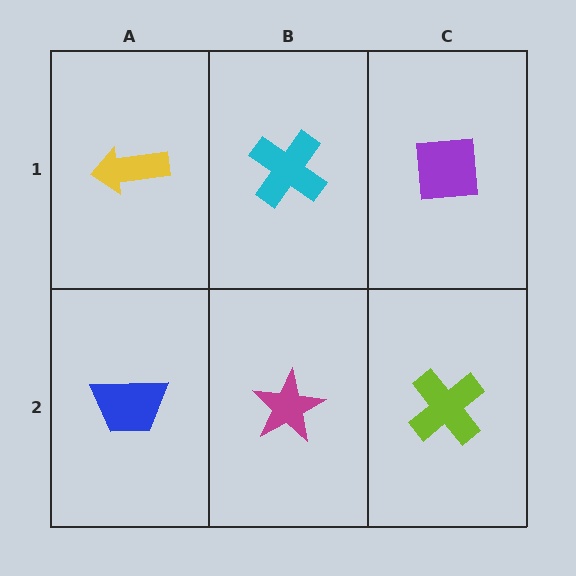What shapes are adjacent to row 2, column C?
A purple square (row 1, column C), a magenta star (row 2, column B).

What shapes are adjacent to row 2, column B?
A cyan cross (row 1, column B), a blue trapezoid (row 2, column A), a lime cross (row 2, column C).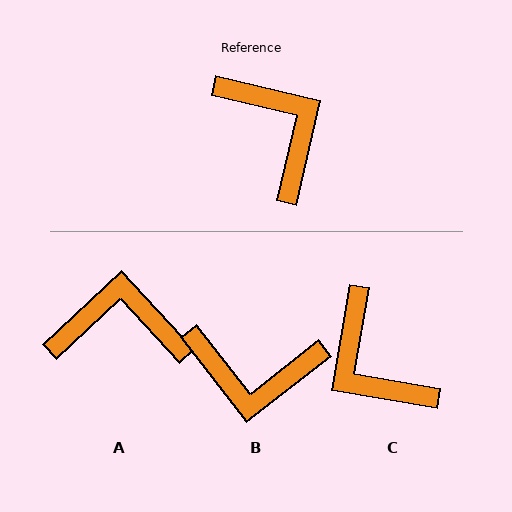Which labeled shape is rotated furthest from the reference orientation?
C, about 177 degrees away.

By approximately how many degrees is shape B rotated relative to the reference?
Approximately 129 degrees clockwise.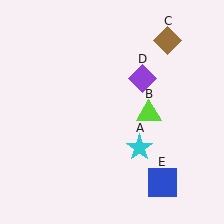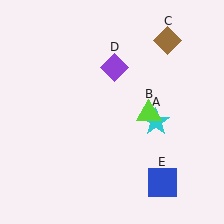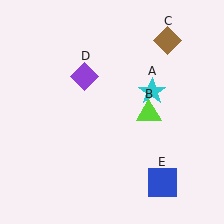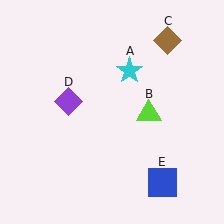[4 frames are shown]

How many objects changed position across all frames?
2 objects changed position: cyan star (object A), purple diamond (object D).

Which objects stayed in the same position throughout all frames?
Lime triangle (object B) and brown diamond (object C) and blue square (object E) remained stationary.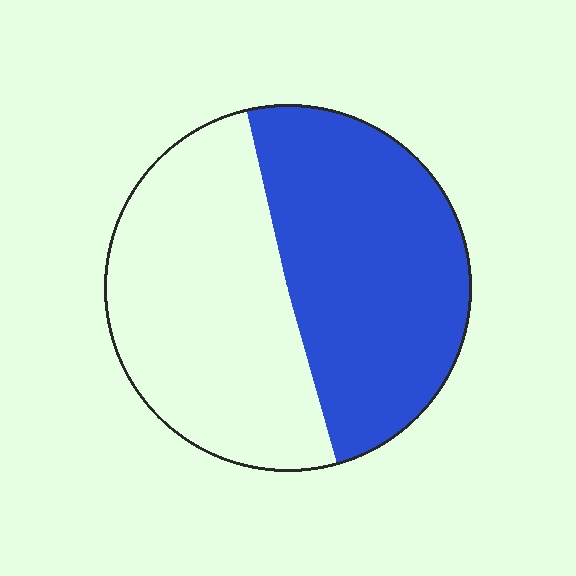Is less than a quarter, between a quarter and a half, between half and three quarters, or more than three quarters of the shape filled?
Between a quarter and a half.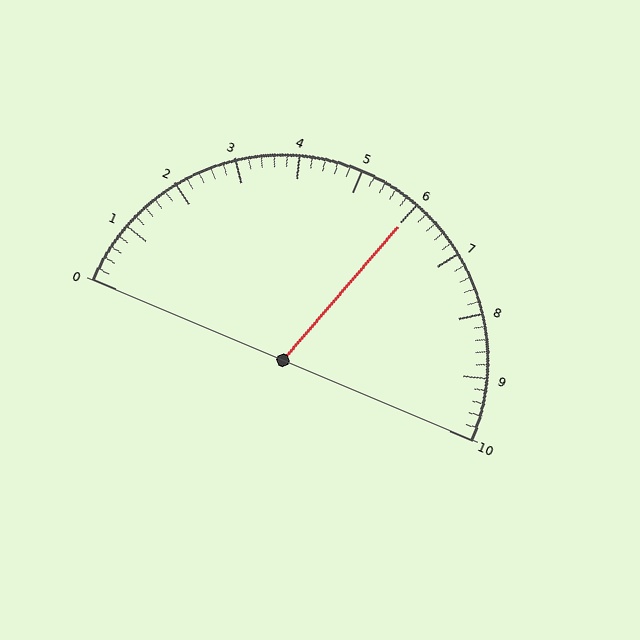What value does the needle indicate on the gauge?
The needle indicates approximately 6.0.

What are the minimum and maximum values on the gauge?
The gauge ranges from 0 to 10.